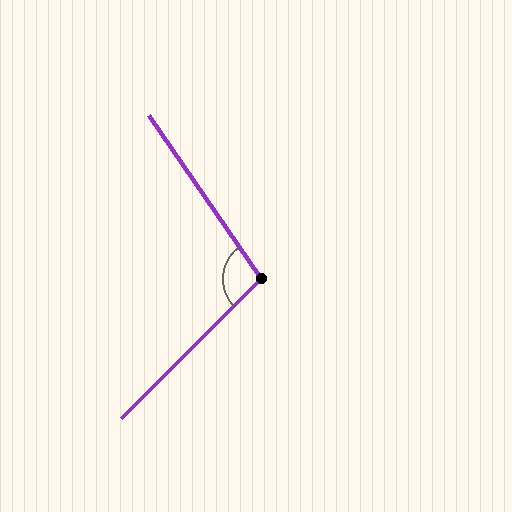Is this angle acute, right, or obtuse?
It is obtuse.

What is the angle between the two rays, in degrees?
Approximately 101 degrees.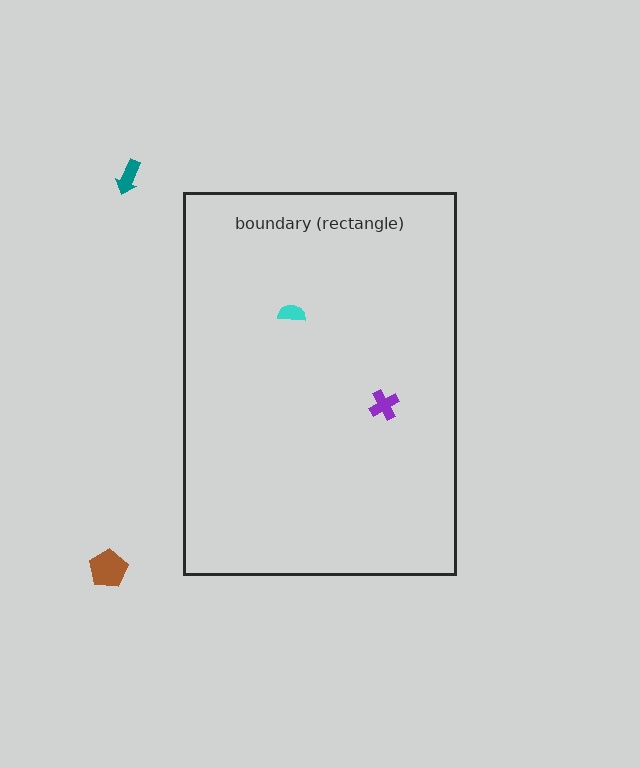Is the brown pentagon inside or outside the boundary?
Outside.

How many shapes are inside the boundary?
2 inside, 2 outside.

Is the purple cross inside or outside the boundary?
Inside.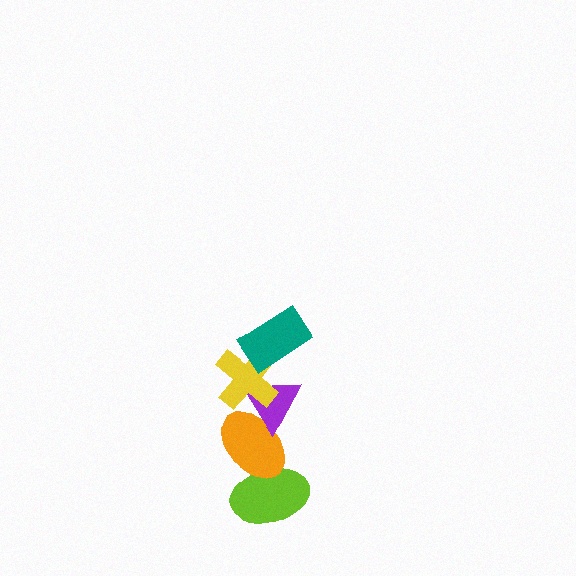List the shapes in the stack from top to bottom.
From top to bottom: the teal rectangle, the yellow cross, the purple triangle, the orange ellipse, the lime ellipse.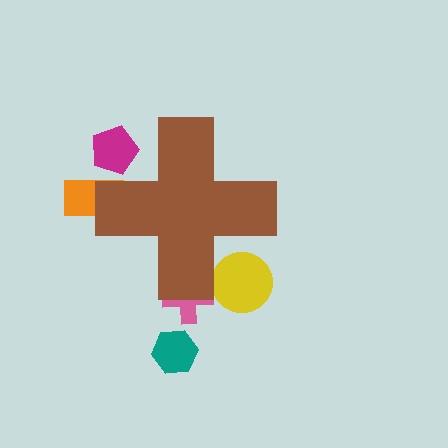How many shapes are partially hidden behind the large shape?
4 shapes are partially hidden.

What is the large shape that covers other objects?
A brown cross.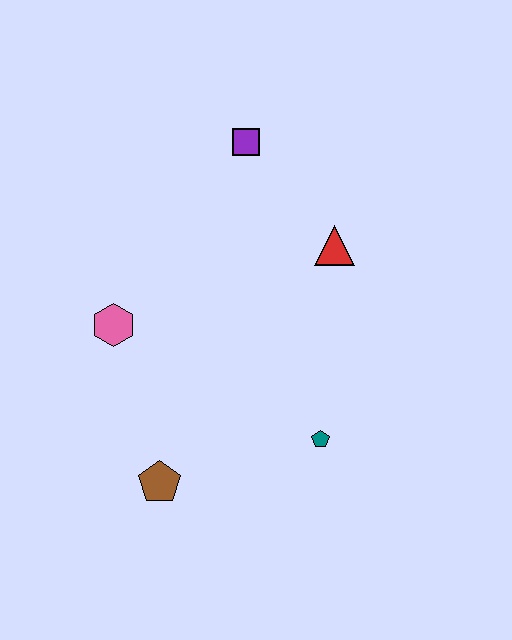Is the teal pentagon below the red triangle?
Yes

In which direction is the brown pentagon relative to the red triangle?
The brown pentagon is below the red triangle.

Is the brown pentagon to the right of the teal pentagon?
No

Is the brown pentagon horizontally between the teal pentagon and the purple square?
No